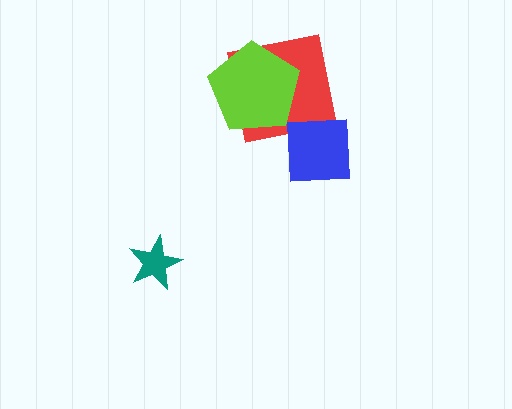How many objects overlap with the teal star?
0 objects overlap with the teal star.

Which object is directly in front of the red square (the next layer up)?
The lime pentagon is directly in front of the red square.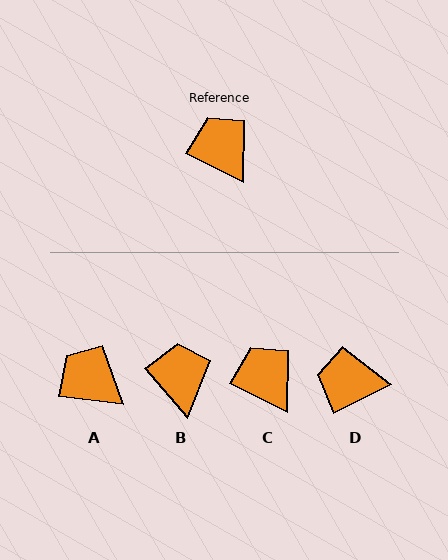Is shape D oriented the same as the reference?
No, it is off by about 54 degrees.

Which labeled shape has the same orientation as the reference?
C.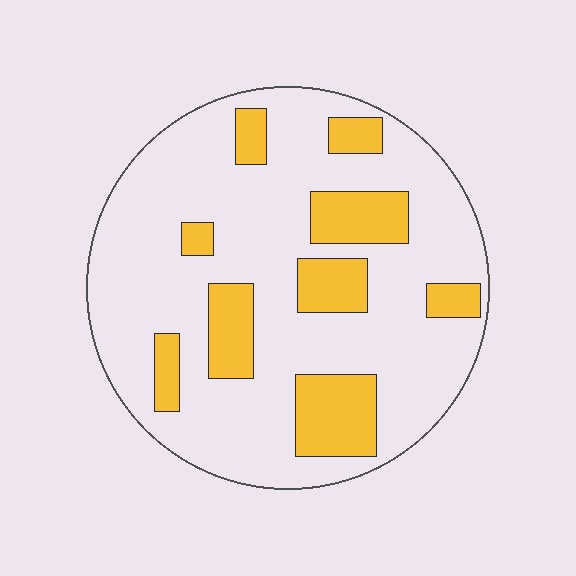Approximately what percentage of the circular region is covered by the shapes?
Approximately 25%.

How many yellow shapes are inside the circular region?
9.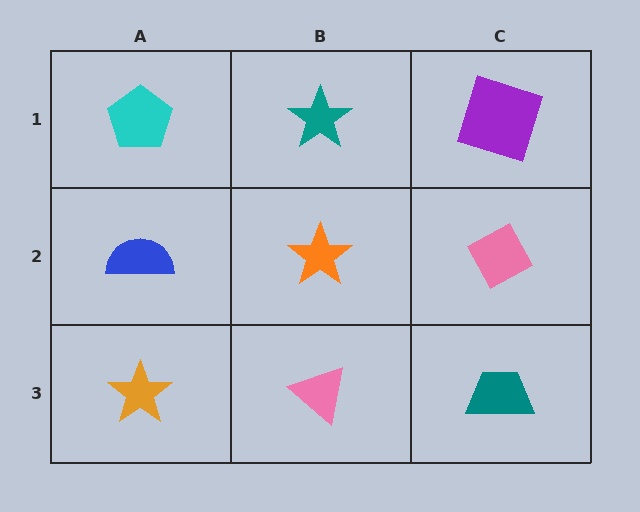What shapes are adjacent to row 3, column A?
A blue semicircle (row 2, column A), a pink triangle (row 3, column B).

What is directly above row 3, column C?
A pink diamond.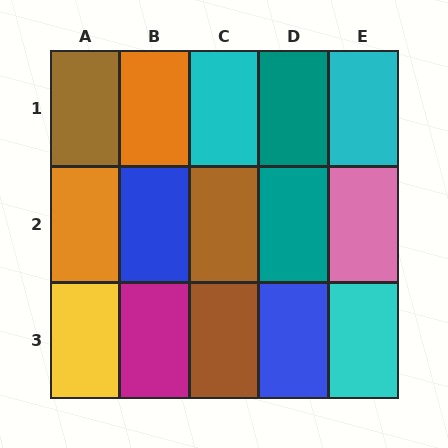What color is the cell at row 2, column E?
Pink.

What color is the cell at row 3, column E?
Cyan.